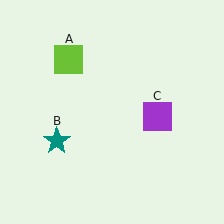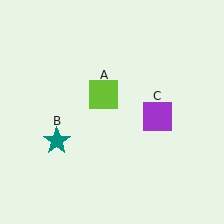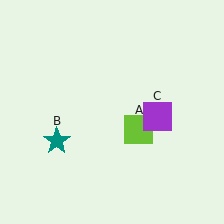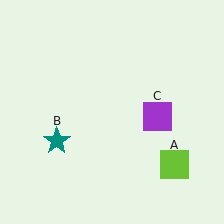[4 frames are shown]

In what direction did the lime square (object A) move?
The lime square (object A) moved down and to the right.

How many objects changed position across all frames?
1 object changed position: lime square (object A).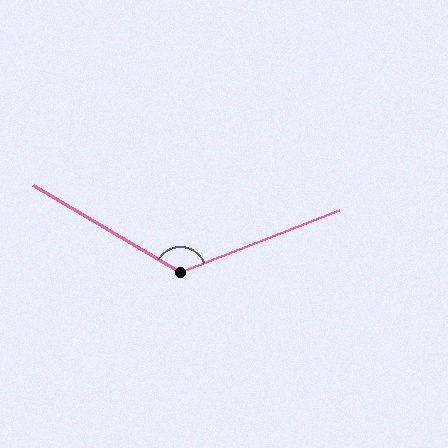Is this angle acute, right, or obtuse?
It is obtuse.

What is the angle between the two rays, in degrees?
Approximately 128 degrees.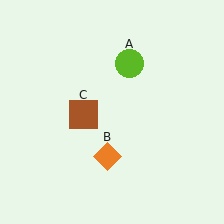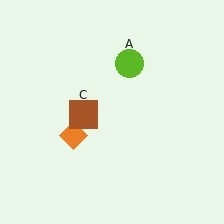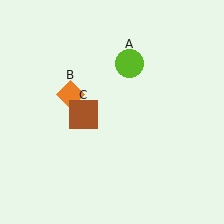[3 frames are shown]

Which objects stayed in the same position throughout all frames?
Lime circle (object A) and brown square (object C) remained stationary.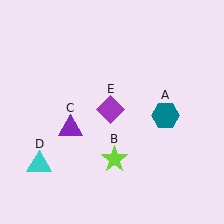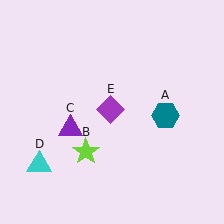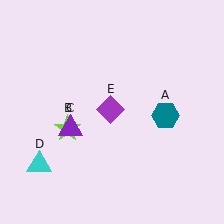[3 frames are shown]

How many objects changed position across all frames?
1 object changed position: lime star (object B).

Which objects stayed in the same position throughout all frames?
Teal hexagon (object A) and purple triangle (object C) and cyan triangle (object D) and purple diamond (object E) remained stationary.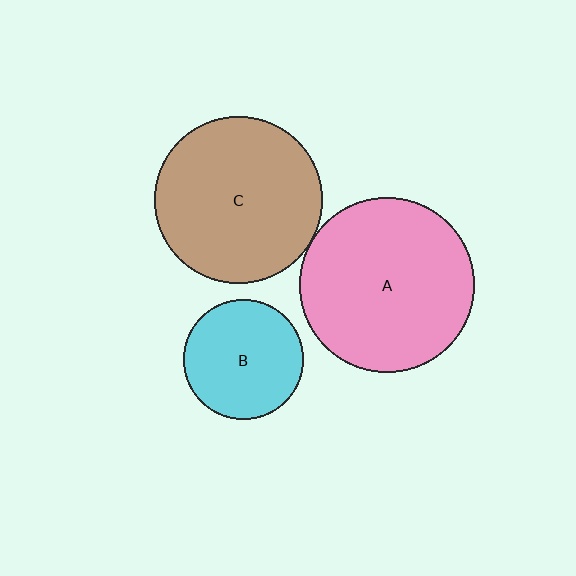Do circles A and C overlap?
Yes.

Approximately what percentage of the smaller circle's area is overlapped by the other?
Approximately 5%.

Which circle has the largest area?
Circle A (pink).